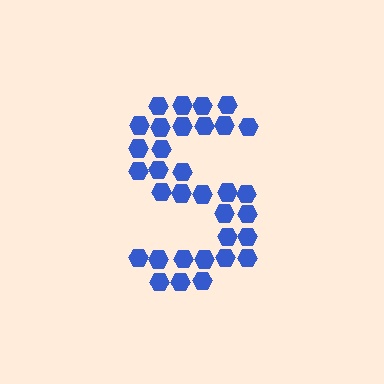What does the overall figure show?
The overall figure shows the letter S.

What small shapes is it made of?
It is made of small hexagons.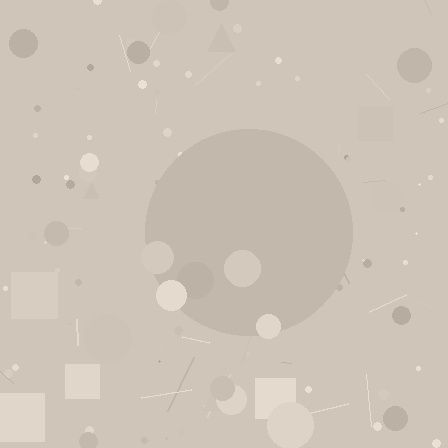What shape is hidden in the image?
A circle is hidden in the image.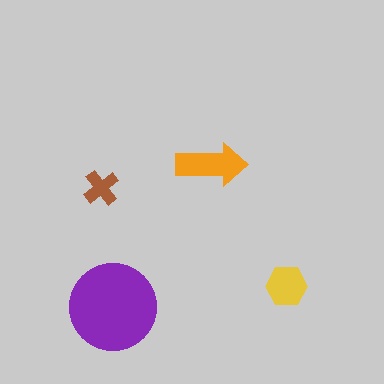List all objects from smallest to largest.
The brown cross, the yellow hexagon, the orange arrow, the purple circle.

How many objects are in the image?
There are 4 objects in the image.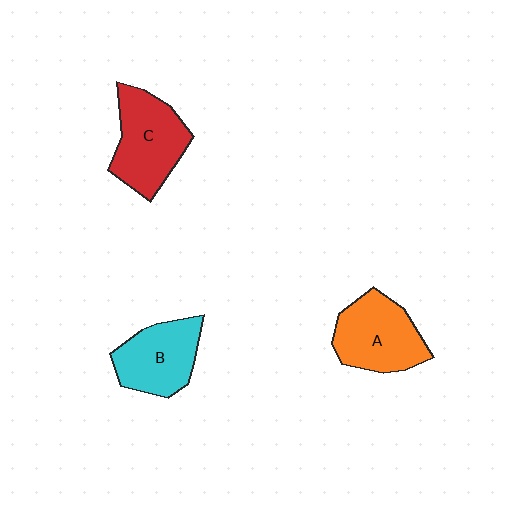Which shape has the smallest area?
Shape B (cyan).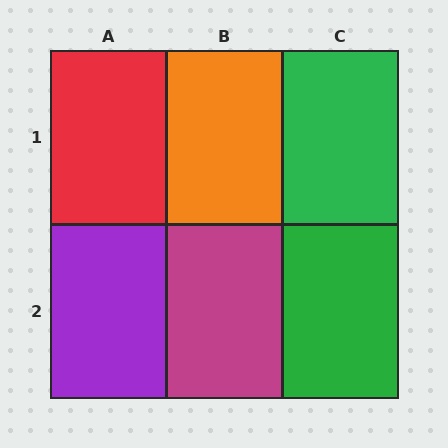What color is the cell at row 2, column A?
Purple.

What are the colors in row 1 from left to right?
Red, orange, green.